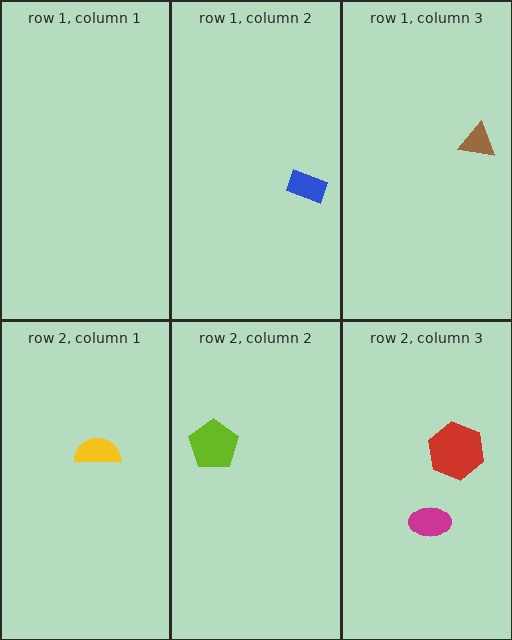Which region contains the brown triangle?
The row 1, column 3 region.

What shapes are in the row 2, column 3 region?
The red hexagon, the magenta ellipse.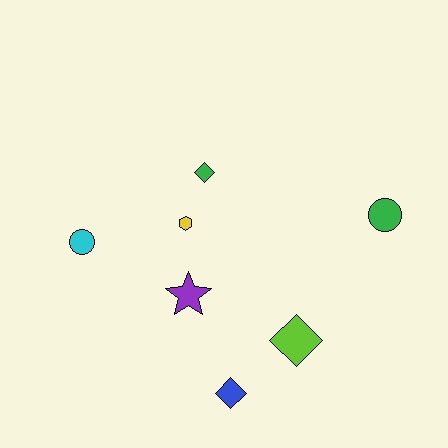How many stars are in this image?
There is 1 star.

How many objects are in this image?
There are 7 objects.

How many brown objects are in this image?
There are no brown objects.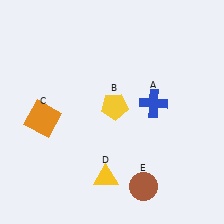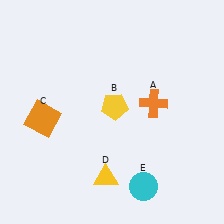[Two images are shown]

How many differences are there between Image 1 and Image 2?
There are 2 differences between the two images.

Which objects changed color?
A changed from blue to orange. E changed from brown to cyan.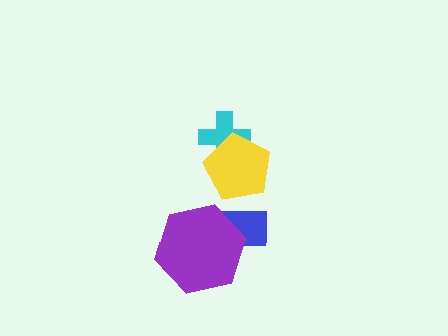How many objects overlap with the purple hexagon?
1 object overlaps with the purple hexagon.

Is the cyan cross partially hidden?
Yes, it is partially covered by another shape.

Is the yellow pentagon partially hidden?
No, no other shape covers it.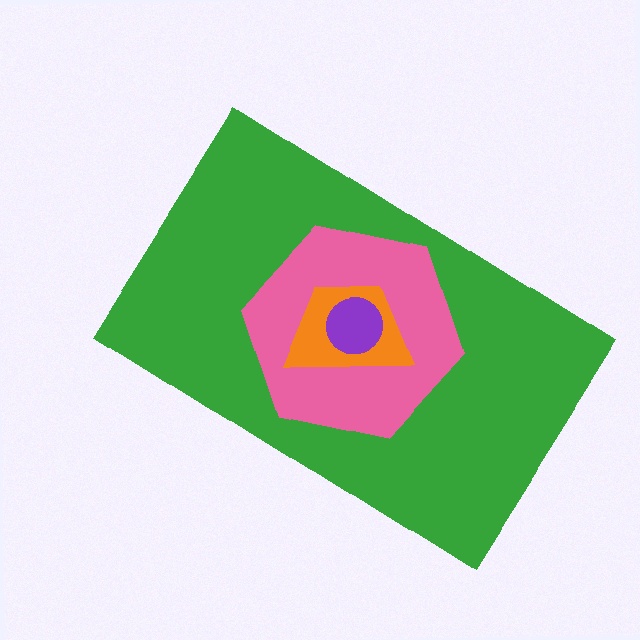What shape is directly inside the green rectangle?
The pink hexagon.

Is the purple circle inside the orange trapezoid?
Yes.